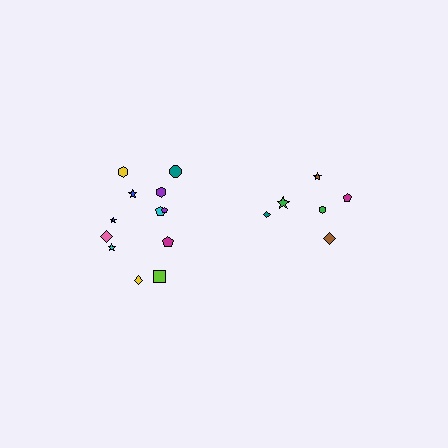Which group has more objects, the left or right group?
The left group.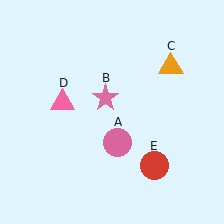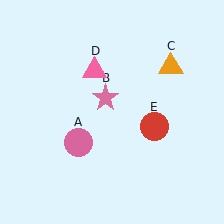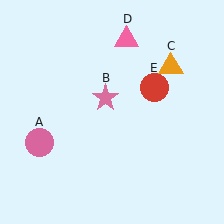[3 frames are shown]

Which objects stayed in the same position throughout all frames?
Pink star (object B) and orange triangle (object C) remained stationary.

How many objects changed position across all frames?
3 objects changed position: pink circle (object A), pink triangle (object D), red circle (object E).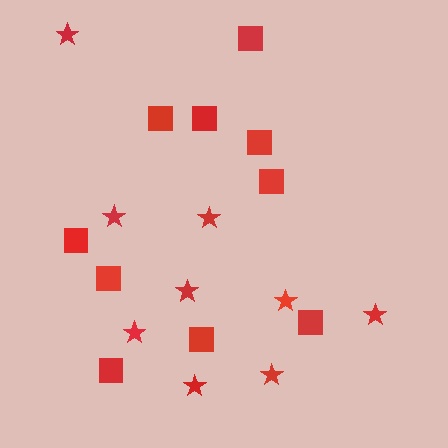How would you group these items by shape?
There are 2 groups: one group of stars (9) and one group of squares (10).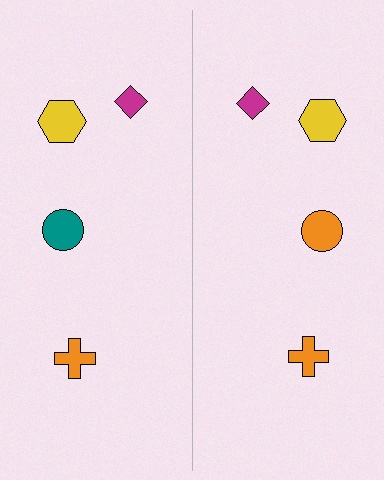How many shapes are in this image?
There are 8 shapes in this image.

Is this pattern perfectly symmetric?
No, the pattern is not perfectly symmetric. The orange circle on the right side breaks the symmetry — its mirror counterpart is teal.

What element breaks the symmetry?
The orange circle on the right side breaks the symmetry — its mirror counterpart is teal.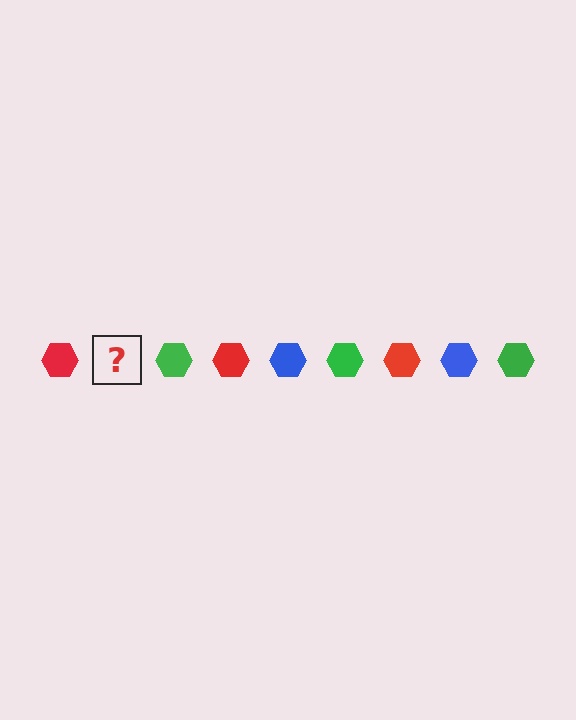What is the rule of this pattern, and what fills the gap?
The rule is that the pattern cycles through red, blue, green hexagons. The gap should be filled with a blue hexagon.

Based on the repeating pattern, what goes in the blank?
The blank should be a blue hexagon.